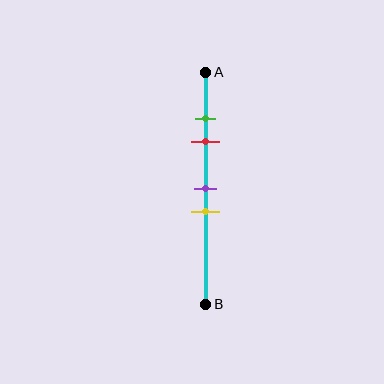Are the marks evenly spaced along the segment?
No, the marks are not evenly spaced.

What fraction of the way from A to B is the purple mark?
The purple mark is approximately 50% (0.5) of the way from A to B.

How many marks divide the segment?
There are 4 marks dividing the segment.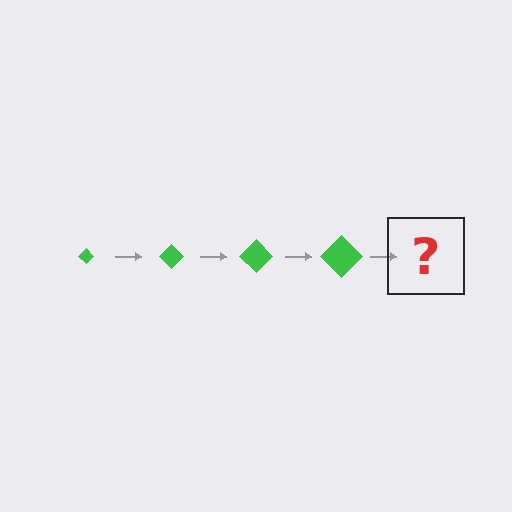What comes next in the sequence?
The next element should be a green diamond, larger than the previous one.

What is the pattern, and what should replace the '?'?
The pattern is that the diamond gets progressively larger each step. The '?' should be a green diamond, larger than the previous one.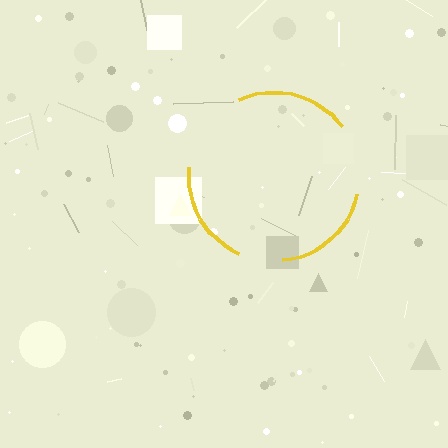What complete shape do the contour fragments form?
The contour fragments form a circle.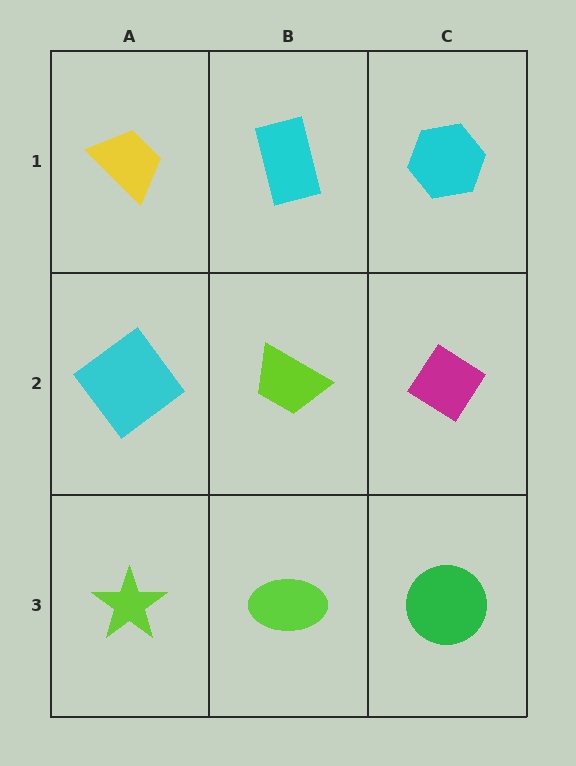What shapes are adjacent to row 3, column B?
A lime trapezoid (row 2, column B), a lime star (row 3, column A), a green circle (row 3, column C).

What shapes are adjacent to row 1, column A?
A cyan diamond (row 2, column A), a cyan rectangle (row 1, column B).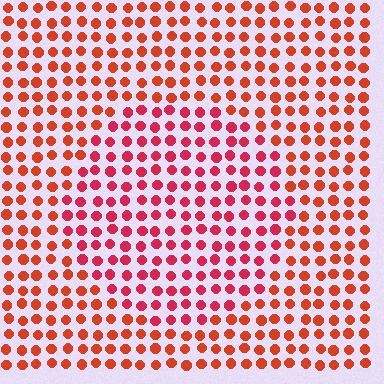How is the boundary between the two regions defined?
The boundary is defined purely by a slight shift in hue (about 25 degrees). Spacing, size, and orientation are identical on both sides.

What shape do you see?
I see a circle.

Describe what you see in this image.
The image is filled with small red elements in a uniform arrangement. A circle-shaped region is visible where the elements are tinted to a slightly different hue, forming a subtle color boundary.